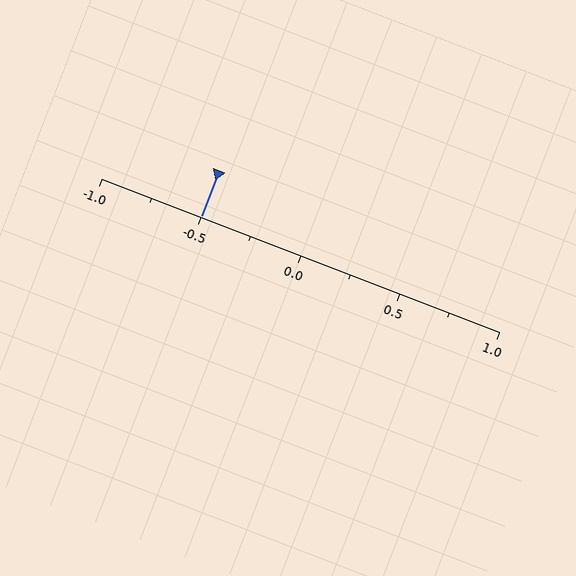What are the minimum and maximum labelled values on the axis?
The axis runs from -1.0 to 1.0.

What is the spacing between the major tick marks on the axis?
The major ticks are spaced 0.5 apart.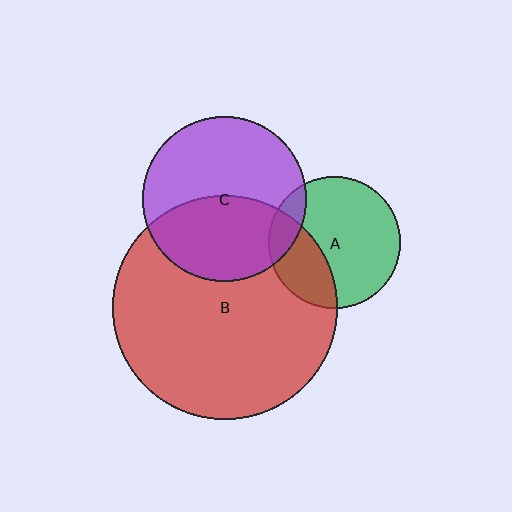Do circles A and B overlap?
Yes.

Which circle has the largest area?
Circle B (red).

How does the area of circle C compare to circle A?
Approximately 1.5 times.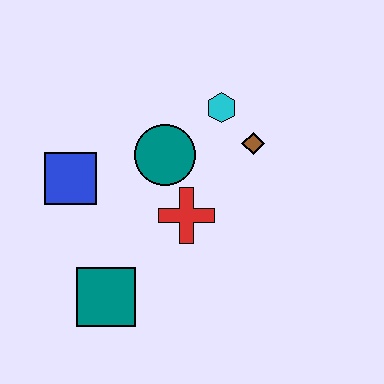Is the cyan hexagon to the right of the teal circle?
Yes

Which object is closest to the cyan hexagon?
The brown diamond is closest to the cyan hexagon.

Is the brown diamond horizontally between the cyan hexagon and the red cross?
No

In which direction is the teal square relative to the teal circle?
The teal square is below the teal circle.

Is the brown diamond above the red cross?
Yes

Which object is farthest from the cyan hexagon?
The teal square is farthest from the cyan hexagon.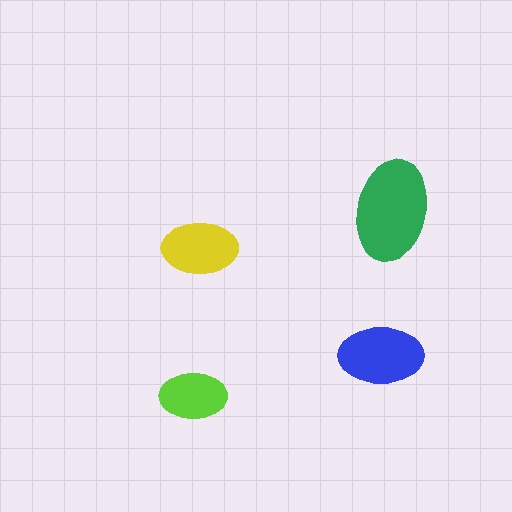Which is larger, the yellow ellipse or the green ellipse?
The green one.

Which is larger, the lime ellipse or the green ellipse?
The green one.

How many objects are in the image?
There are 4 objects in the image.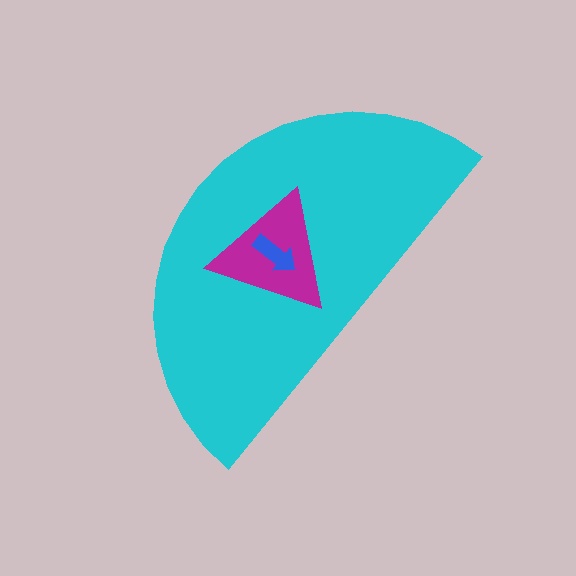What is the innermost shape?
The blue arrow.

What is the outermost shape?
The cyan semicircle.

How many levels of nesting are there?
3.